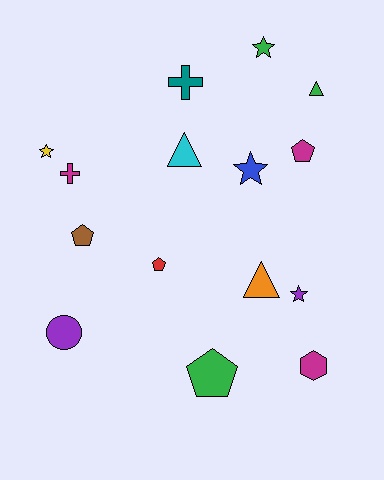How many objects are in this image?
There are 15 objects.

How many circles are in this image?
There is 1 circle.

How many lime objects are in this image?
There are no lime objects.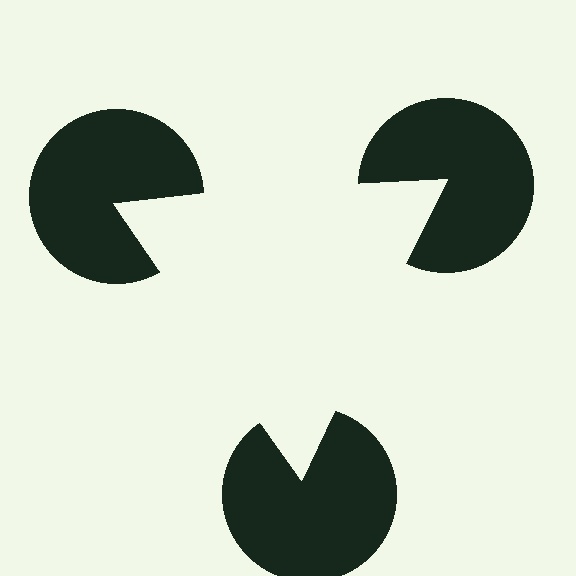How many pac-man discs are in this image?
There are 3 — one at each vertex of the illusory triangle.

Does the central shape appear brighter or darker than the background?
It typically appears slightly brighter than the background, even though no actual brightness change is drawn.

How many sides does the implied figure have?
3 sides.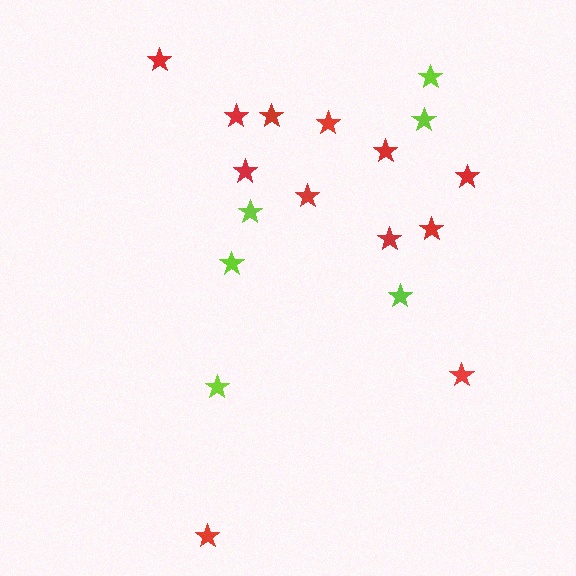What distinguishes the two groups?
There are 2 groups: one group of lime stars (6) and one group of red stars (12).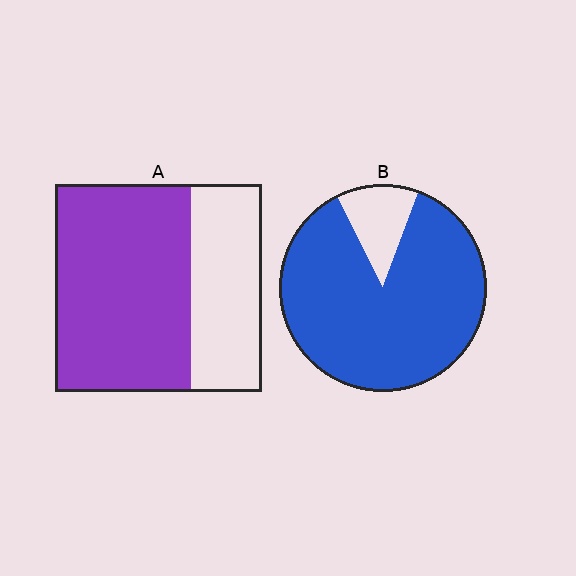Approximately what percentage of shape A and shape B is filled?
A is approximately 65% and B is approximately 85%.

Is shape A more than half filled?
Yes.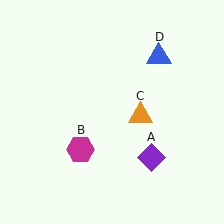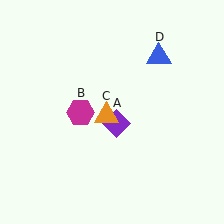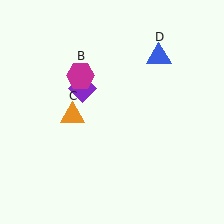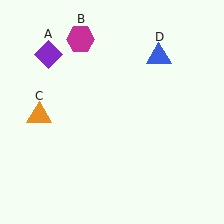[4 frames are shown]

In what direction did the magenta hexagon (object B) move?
The magenta hexagon (object B) moved up.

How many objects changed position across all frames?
3 objects changed position: purple diamond (object A), magenta hexagon (object B), orange triangle (object C).